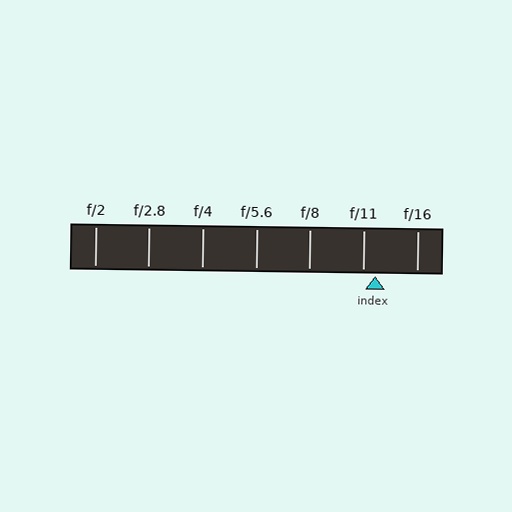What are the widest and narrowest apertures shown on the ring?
The widest aperture shown is f/2 and the narrowest is f/16.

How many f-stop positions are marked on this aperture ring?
There are 7 f-stop positions marked.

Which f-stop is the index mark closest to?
The index mark is closest to f/11.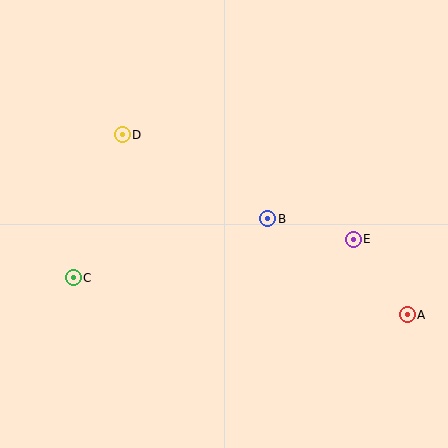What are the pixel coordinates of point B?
Point B is at (268, 219).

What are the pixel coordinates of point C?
Point C is at (73, 278).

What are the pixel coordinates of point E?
Point E is at (353, 239).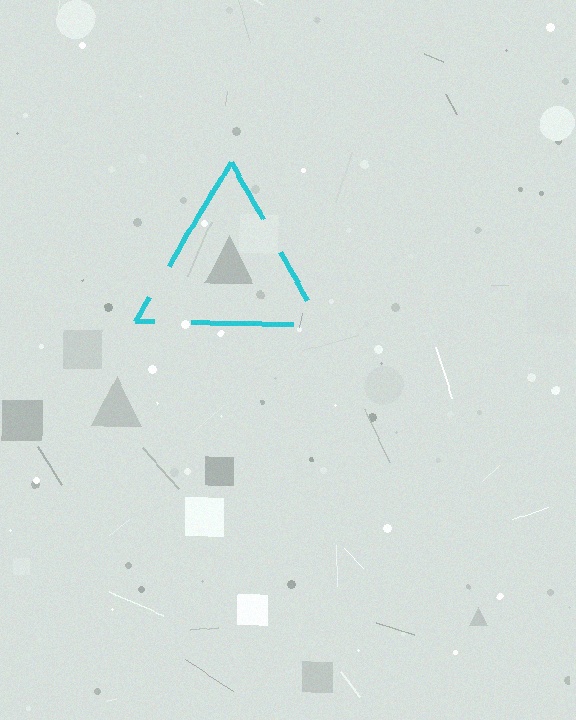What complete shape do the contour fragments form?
The contour fragments form a triangle.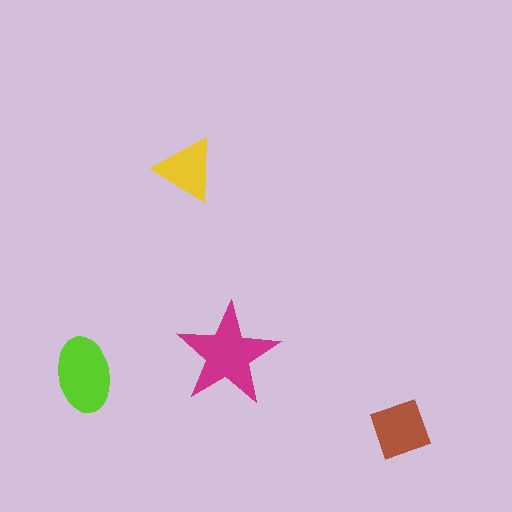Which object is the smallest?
The yellow triangle.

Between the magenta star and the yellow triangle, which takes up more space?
The magenta star.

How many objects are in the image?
There are 4 objects in the image.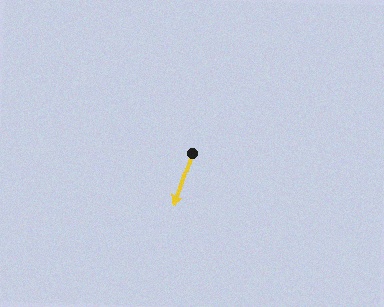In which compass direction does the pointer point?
South.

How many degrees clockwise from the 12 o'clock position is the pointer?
Approximately 199 degrees.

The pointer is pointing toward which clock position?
Roughly 7 o'clock.